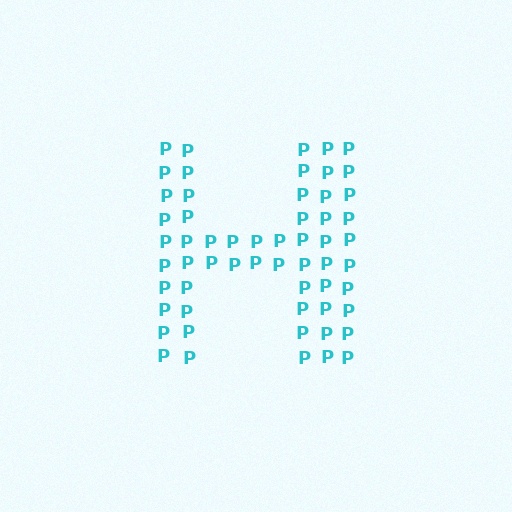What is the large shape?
The large shape is the letter H.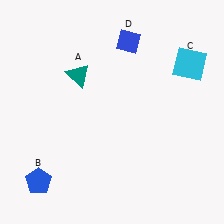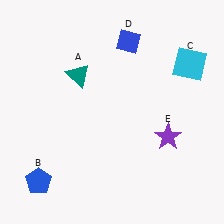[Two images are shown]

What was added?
A purple star (E) was added in Image 2.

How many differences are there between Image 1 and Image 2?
There is 1 difference between the two images.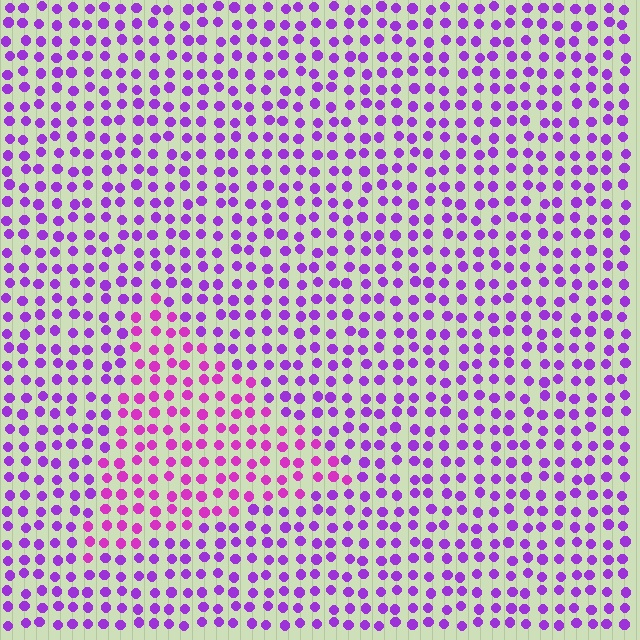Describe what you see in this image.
The image is filled with small purple elements in a uniform arrangement. A triangle-shaped region is visible where the elements are tinted to a slightly different hue, forming a subtle color boundary.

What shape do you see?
I see a triangle.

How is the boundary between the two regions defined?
The boundary is defined purely by a slight shift in hue (about 29 degrees). Spacing, size, and orientation are identical on both sides.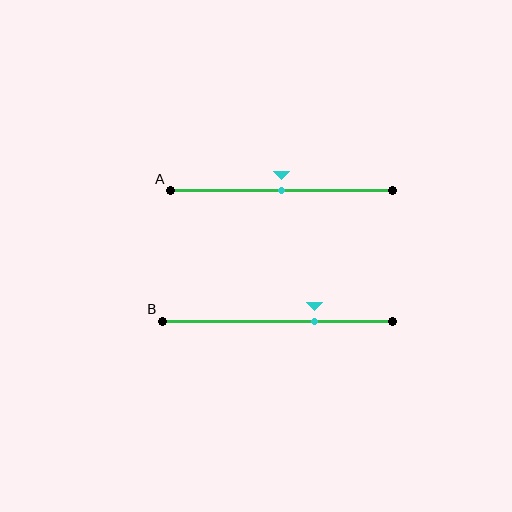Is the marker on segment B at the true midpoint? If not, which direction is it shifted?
No, the marker on segment B is shifted to the right by about 16% of the segment length.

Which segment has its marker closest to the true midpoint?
Segment A has its marker closest to the true midpoint.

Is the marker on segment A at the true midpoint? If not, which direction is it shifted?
Yes, the marker on segment A is at the true midpoint.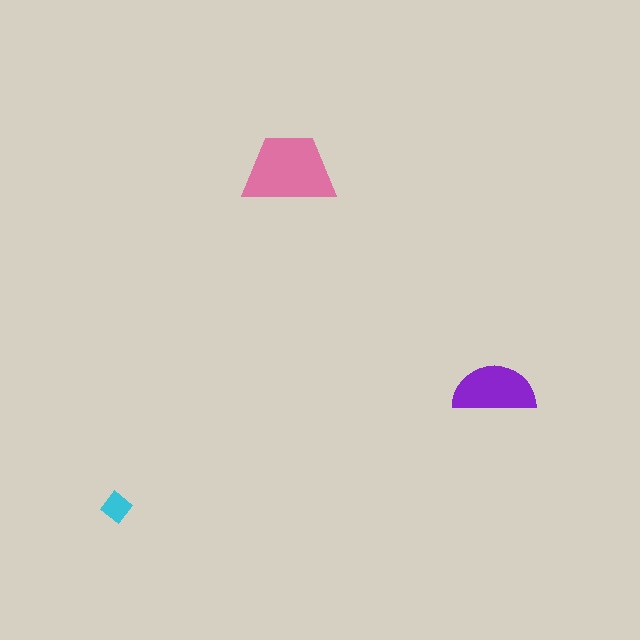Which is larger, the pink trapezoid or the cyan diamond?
The pink trapezoid.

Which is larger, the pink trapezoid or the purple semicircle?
The pink trapezoid.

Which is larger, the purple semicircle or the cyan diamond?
The purple semicircle.